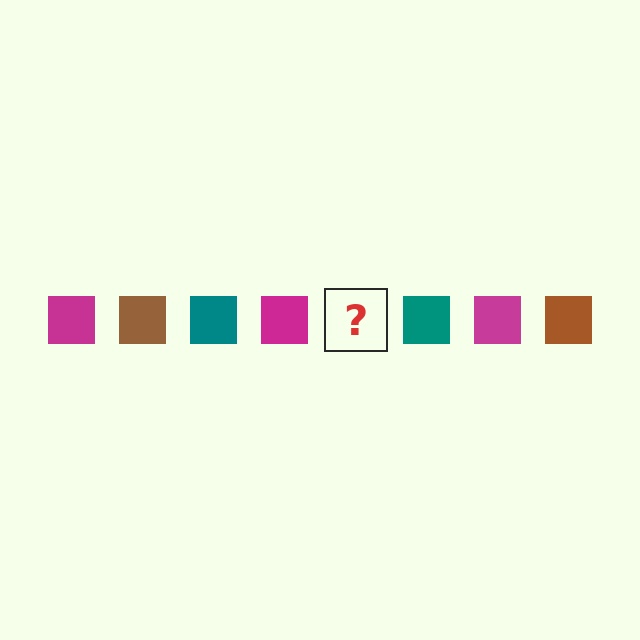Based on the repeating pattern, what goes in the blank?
The blank should be a brown square.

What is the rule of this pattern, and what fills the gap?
The rule is that the pattern cycles through magenta, brown, teal squares. The gap should be filled with a brown square.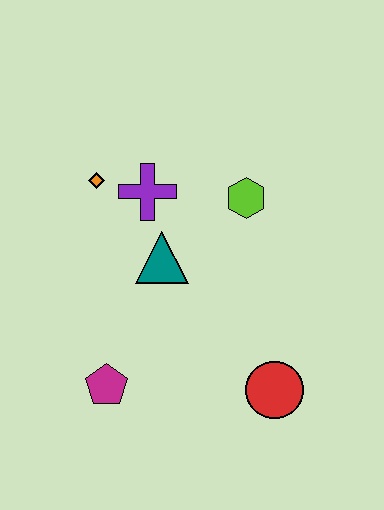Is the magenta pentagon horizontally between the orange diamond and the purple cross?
Yes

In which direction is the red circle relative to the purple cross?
The red circle is below the purple cross.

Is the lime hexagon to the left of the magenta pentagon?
No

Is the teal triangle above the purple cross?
No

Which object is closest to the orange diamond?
The purple cross is closest to the orange diamond.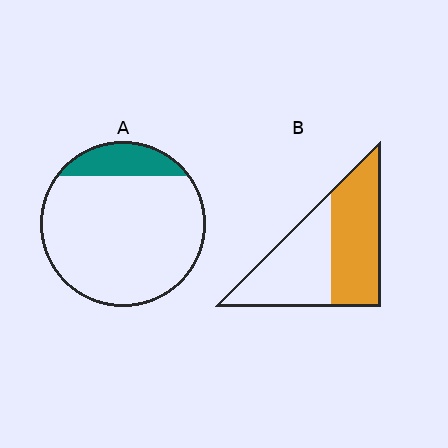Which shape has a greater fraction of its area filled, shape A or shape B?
Shape B.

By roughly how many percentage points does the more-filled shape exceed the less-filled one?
By roughly 35 percentage points (B over A).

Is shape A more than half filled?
No.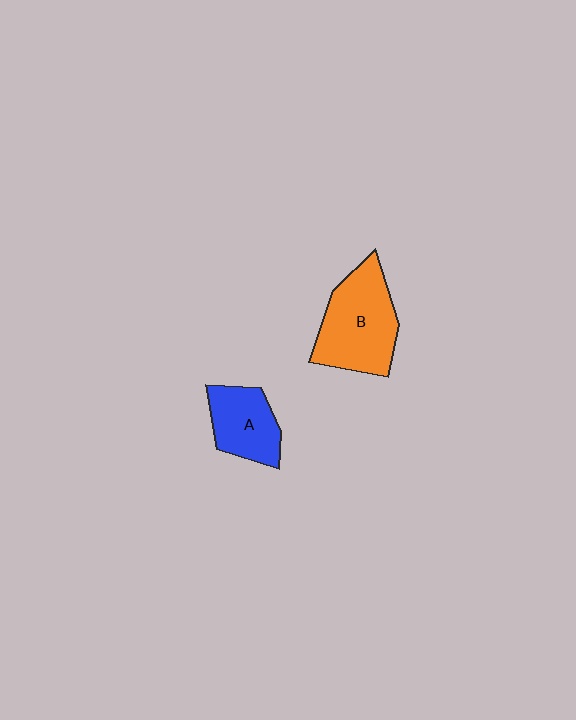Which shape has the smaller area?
Shape A (blue).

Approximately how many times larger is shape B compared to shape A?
Approximately 1.5 times.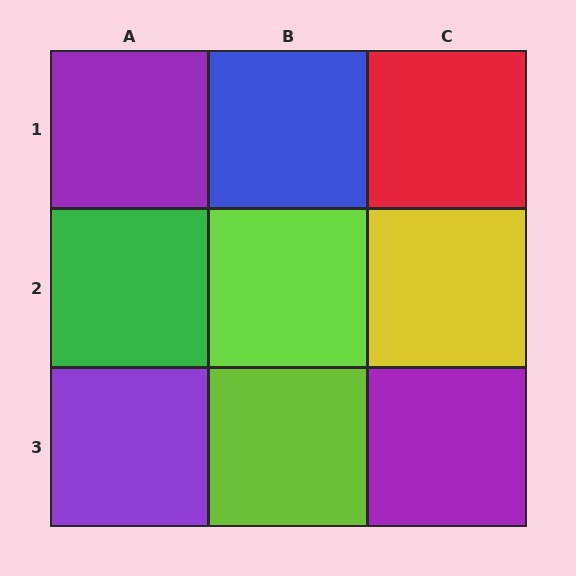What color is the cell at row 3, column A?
Purple.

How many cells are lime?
2 cells are lime.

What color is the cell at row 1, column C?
Red.